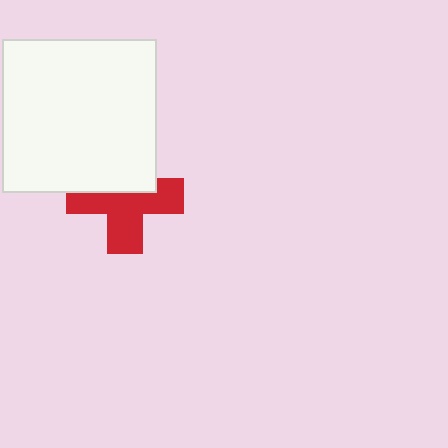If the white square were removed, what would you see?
You would see the complete red cross.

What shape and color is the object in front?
The object in front is a white square.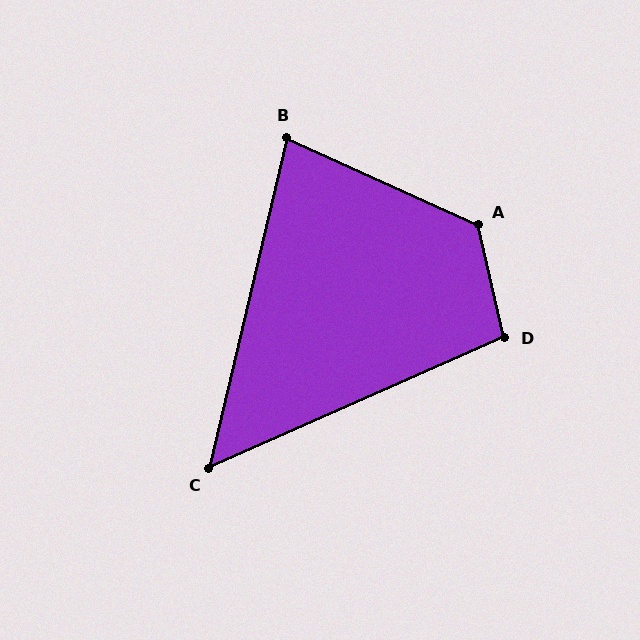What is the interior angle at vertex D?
Approximately 101 degrees (obtuse).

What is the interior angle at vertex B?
Approximately 79 degrees (acute).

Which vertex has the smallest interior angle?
C, at approximately 53 degrees.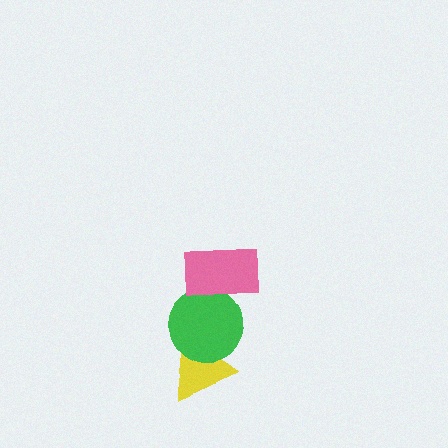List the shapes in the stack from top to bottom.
From top to bottom: the pink rectangle, the green circle, the yellow triangle.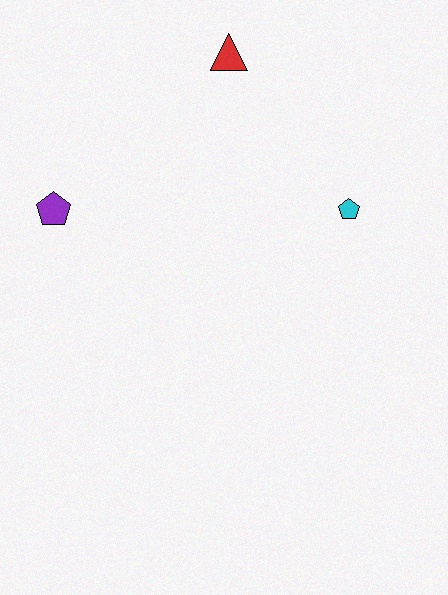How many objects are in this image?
There are 3 objects.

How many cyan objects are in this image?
There is 1 cyan object.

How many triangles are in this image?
There is 1 triangle.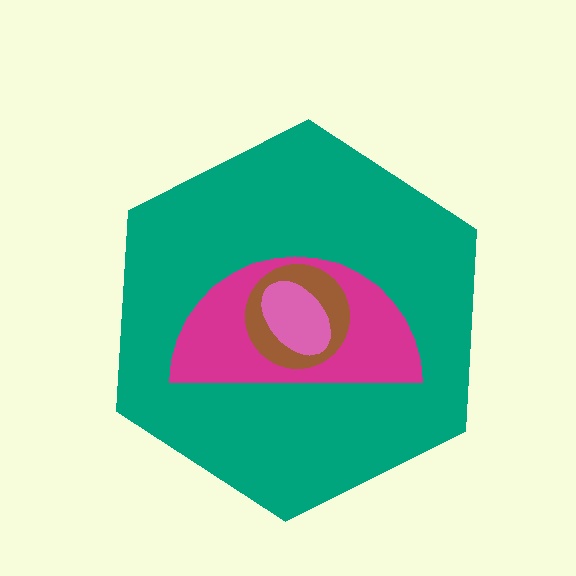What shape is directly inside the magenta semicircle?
The brown circle.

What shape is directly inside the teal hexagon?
The magenta semicircle.